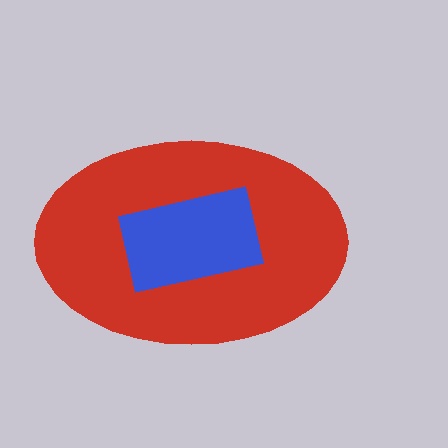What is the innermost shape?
The blue rectangle.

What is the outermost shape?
The red ellipse.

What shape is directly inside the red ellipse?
The blue rectangle.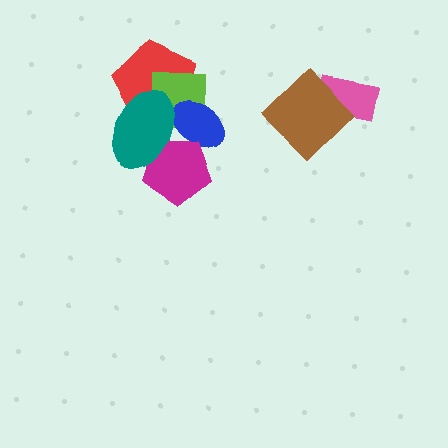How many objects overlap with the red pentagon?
3 objects overlap with the red pentagon.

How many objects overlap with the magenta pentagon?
2 objects overlap with the magenta pentagon.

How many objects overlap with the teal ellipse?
4 objects overlap with the teal ellipse.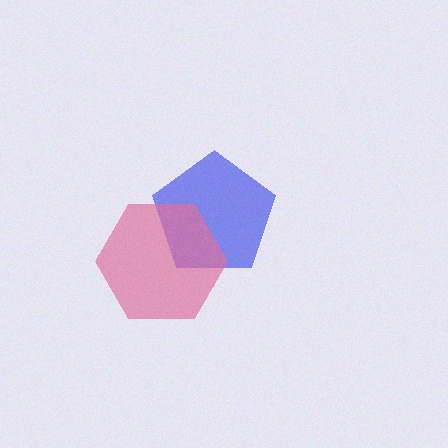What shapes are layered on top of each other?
The layered shapes are: a blue pentagon, a pink hexagon.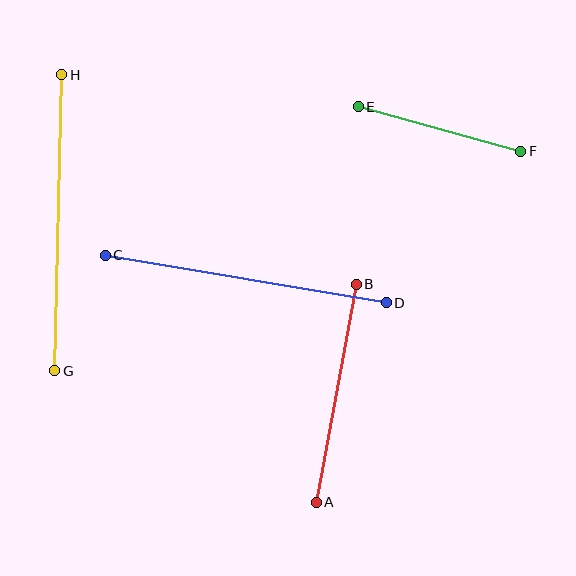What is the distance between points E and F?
The distance is approximately 169 pixels.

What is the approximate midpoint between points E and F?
The midpoint is at approximately (440, 129) pixels.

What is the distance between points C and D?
The distance is approximately 285 pixels.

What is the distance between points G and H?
The distance is approximately 296 pixels.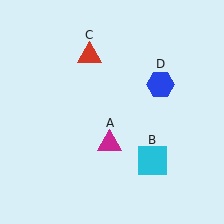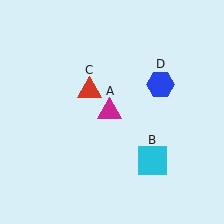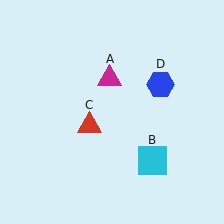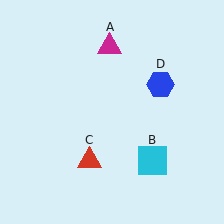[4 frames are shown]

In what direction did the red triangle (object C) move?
The red triangle (object C) moved down.